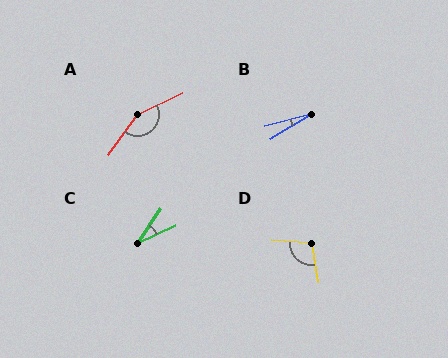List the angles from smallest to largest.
B (17°), C (32°), D (104°), A (151°).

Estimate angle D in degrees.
Approximately 104 degrees.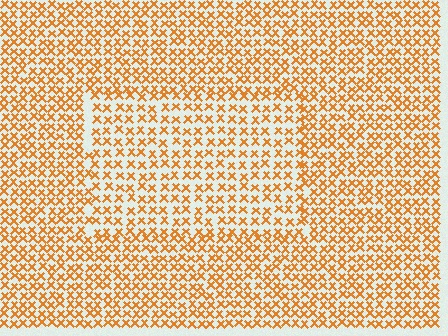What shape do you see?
I see a rectangle.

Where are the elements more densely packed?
The elements are more densely packed outside the rectangle boundary.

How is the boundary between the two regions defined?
The boundary is defined by a change in element density (approximately 1.5x ratio). All elements are the same color, size, and shape.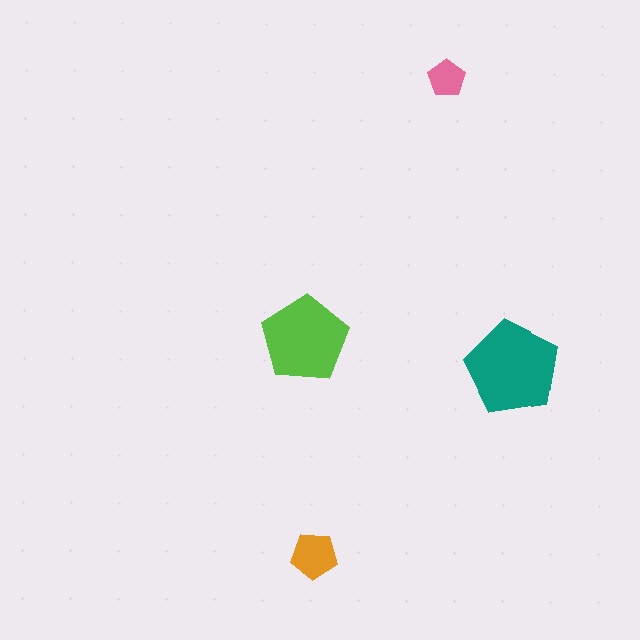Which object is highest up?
The pink pentagon is topmost.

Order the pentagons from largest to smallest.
the teal one, the lime one, the orange one, the pink one.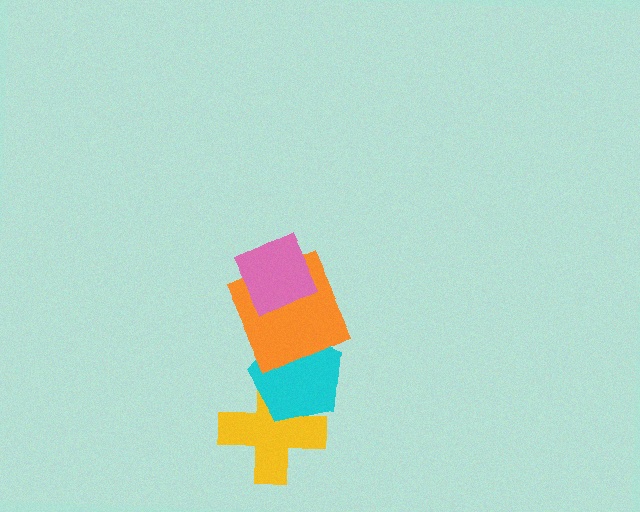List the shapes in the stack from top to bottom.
From top to bottom: the pink diamond, the orange square, the cyan pentagon, the yellow cross.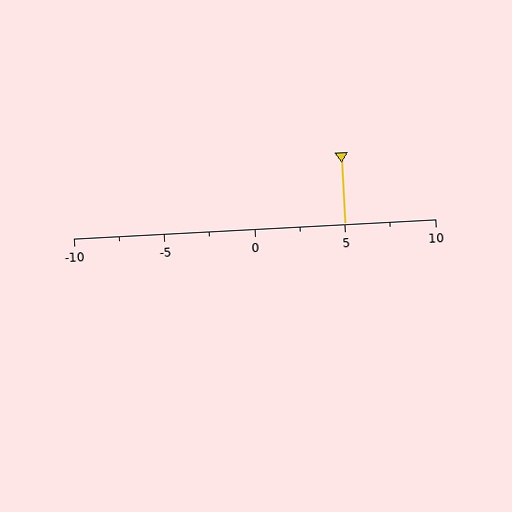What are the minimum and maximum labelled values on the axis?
The axis runs from -10 to 10.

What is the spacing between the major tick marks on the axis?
The major ticks are spaced 5 apart.